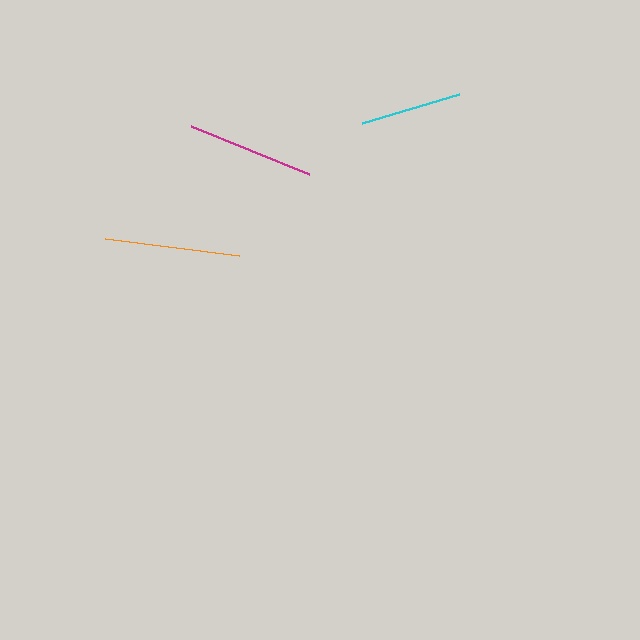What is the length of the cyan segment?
The cyan segment is approximately 102 pixels long.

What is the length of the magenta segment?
The magenta segment is approximately 128 pixels long.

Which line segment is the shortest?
The cyan line is the shortest at approximately 102 pixels.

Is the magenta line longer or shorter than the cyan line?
The magenta line is longer than the cyan line.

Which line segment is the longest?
The orange line is the longest at approximately 135 pixels.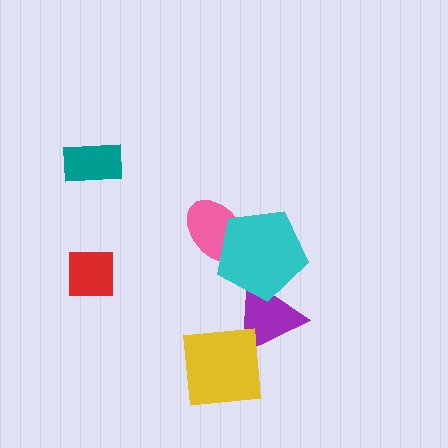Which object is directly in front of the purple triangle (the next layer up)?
The yellow square is directly in front of the purple triangle.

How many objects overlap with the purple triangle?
2 objects overlap with the purple triangle.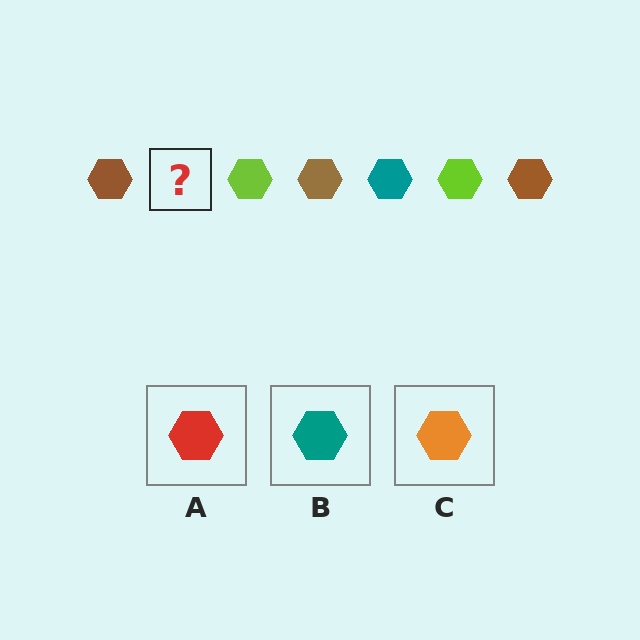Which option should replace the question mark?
Option B.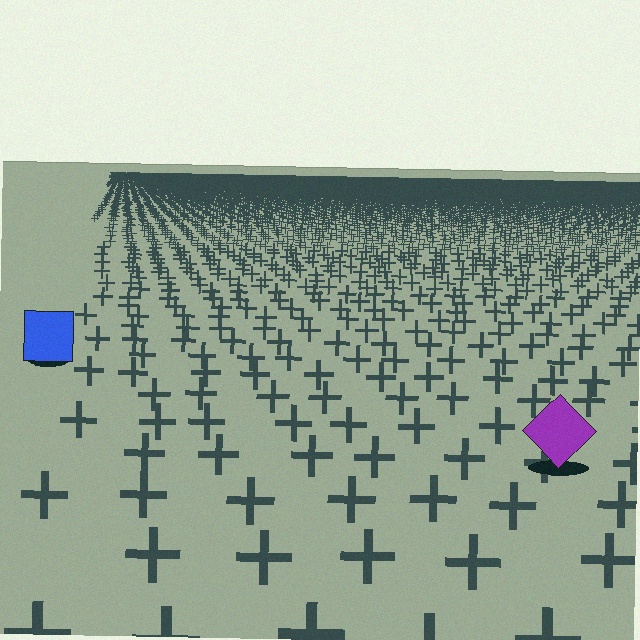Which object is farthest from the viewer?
The blue square is farthest from the viewer. It appears smaller and the ground texture around it is denser.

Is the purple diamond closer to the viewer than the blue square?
Yes. The purple diamond is closer — you can tell from the texture gradient: the ground texture is coarser near it.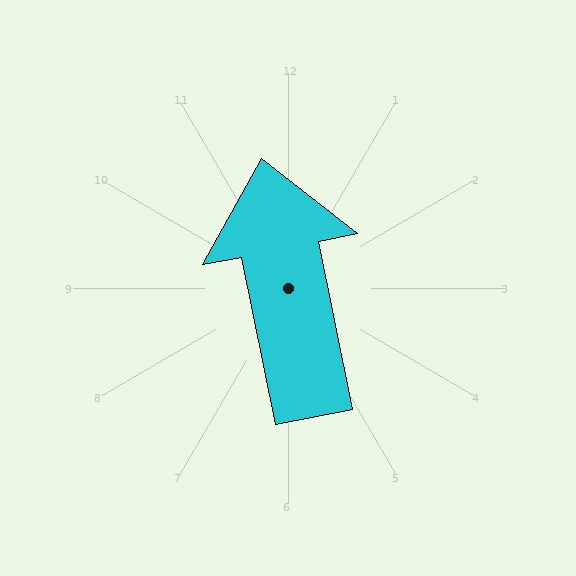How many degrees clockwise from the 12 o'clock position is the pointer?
Approximately 349 degrees.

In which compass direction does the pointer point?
North.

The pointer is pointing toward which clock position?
Roughly 12 o'clock.